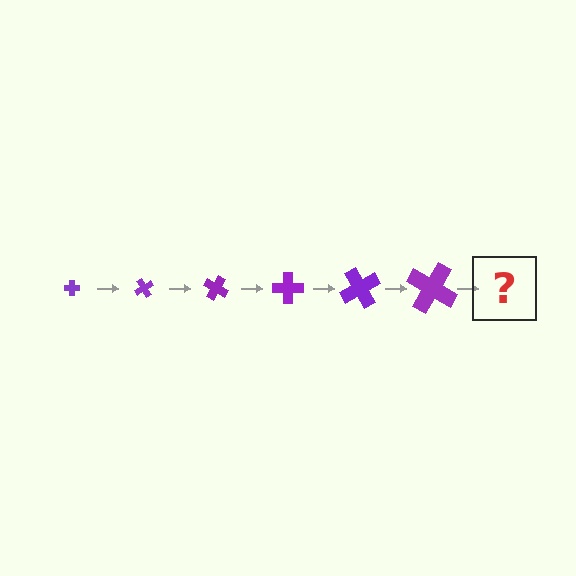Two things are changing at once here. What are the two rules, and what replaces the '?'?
The two rules are that the cross grows larger each step and it rotates 60 degrees each step. The '?' should be a cross, larger than the previous one and rotated 360 degrees from the start.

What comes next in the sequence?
The next element should be a cross, larger than the previous one and rotated 360 degrees from the start.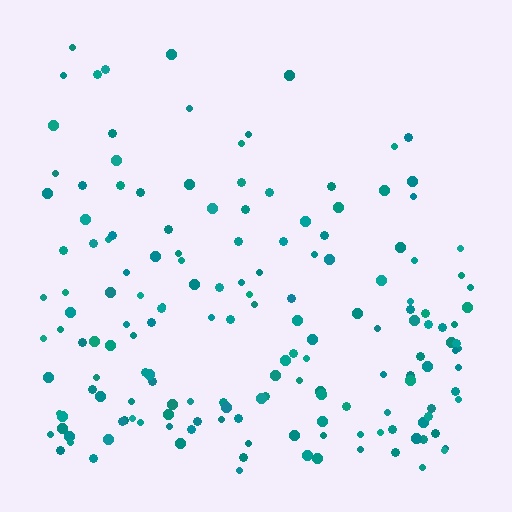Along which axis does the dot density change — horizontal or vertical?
Vertical.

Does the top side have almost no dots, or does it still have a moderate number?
Still a moderate number, just noticeably fewer than the bottom.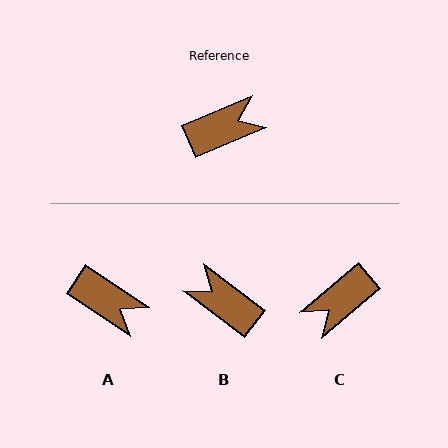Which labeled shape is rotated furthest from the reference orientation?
C, about 163 degrees away.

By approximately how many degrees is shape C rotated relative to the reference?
Approximately 163 degrees clockwise.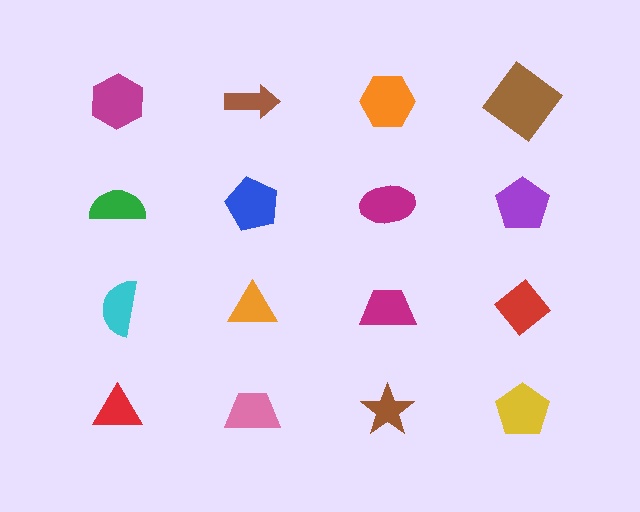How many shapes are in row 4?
4 shapes.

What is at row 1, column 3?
An orange hexagon.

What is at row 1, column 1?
A magenta hexagon.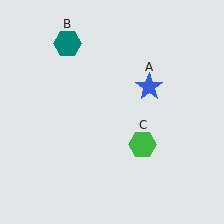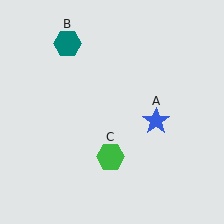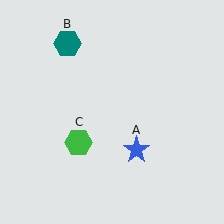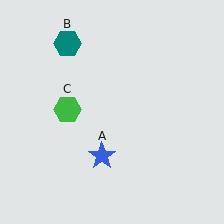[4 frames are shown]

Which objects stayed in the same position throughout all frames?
Teal hexagon (object B) remained stationary.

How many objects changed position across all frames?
2 objects changed position: blue star (object A), green hexagon (object C).